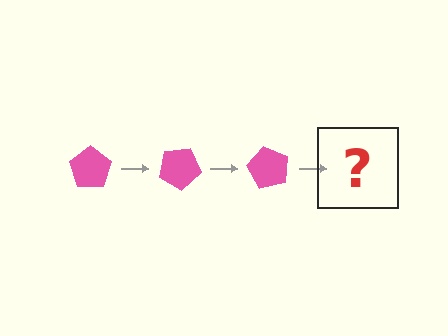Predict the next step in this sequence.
The next step is a pink pentagon rotated 90 degrees.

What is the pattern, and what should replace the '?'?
The pattern is that the pentagon rotates 30 degrees each step. The '?' should be a pink pentagon rotated 90 degrees.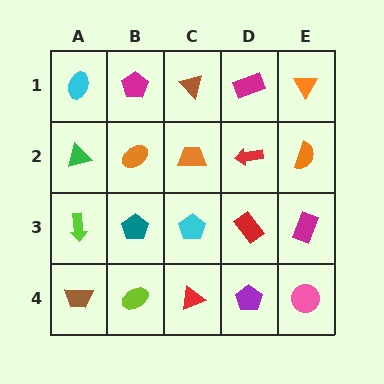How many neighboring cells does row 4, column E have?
2.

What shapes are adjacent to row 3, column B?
An orange ellipse (row 2, column B), a lime ellipse (row 4, column B), a lime arrow (row 3, column A), a cyan pentagon (row 3, column C).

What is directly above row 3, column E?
An orange semicircle.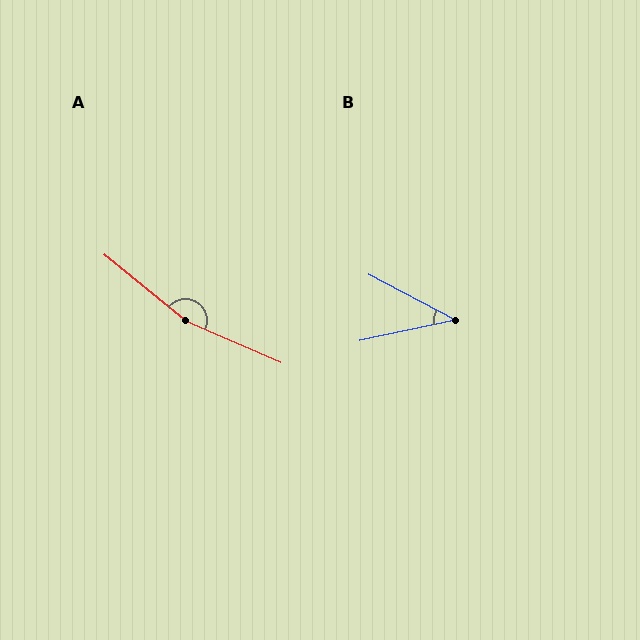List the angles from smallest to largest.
B (40°), A (164°).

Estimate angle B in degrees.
Approximately 40 degrees.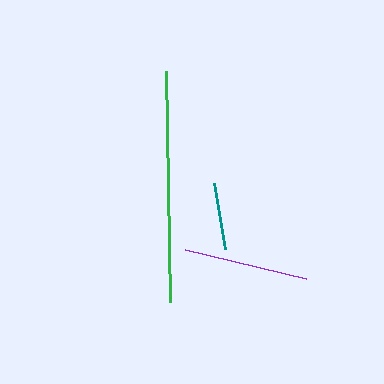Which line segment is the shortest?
The teal line is the shortest at approximately 67 pixels.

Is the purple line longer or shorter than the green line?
The green line is longer than the purple line.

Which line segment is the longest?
The green line is the longest at approximately 232 pixels.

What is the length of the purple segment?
The purple segment is approximately 125 pixels long.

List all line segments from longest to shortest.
From longest to shortest: green, purple, teal.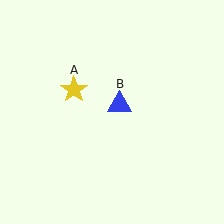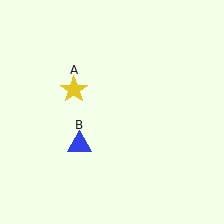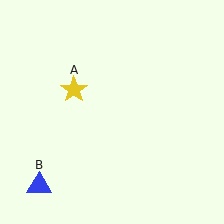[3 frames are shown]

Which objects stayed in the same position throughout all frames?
Yellow star (object A) remained stationary.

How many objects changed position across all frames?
1 object changed position: blue triangle (object B).